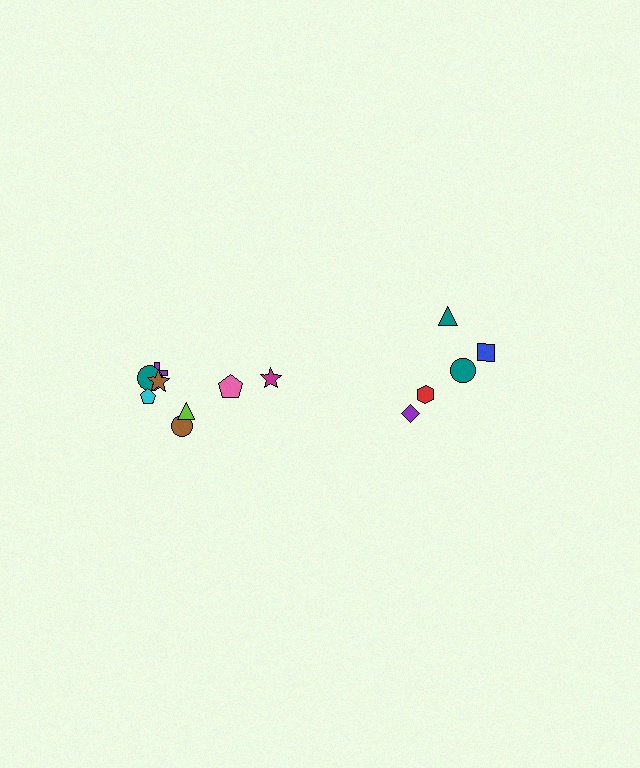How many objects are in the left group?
There are 8 objects.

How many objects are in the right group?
There are 5 objects.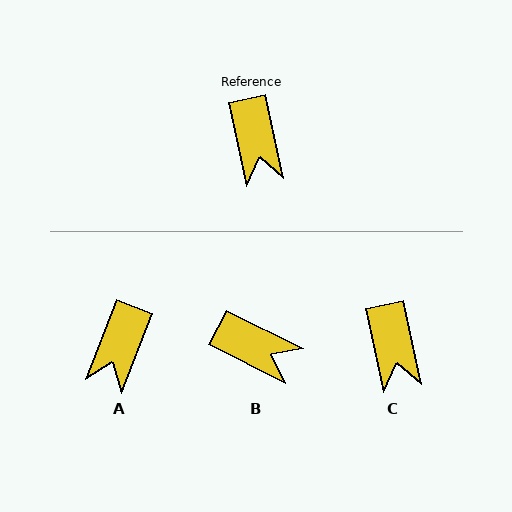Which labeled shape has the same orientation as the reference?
C.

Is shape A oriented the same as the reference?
No, it is off by about 33 degrees.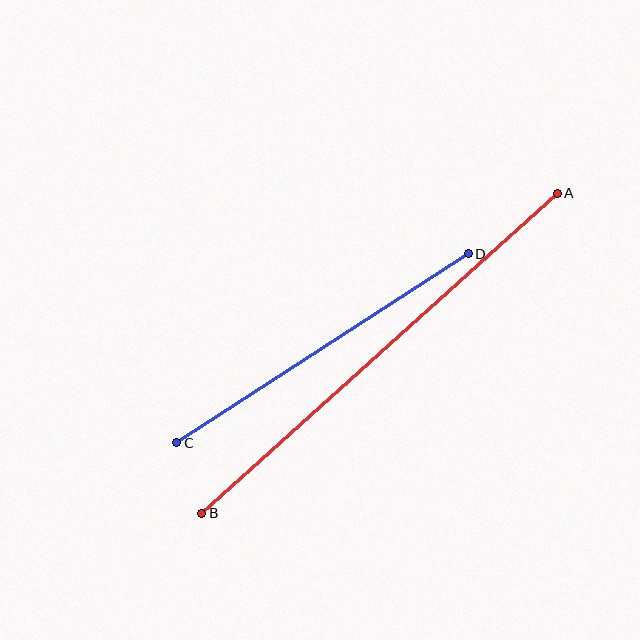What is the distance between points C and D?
The distance is approximately 347 pixels.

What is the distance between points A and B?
The distance is approximately 479 pixels.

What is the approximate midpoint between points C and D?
The midpoint is at approximately (323, 348) pixels.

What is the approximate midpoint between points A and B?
The midpoint is at approximately (379, 353) pixels.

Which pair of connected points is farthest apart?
Points A and B are farthest apart.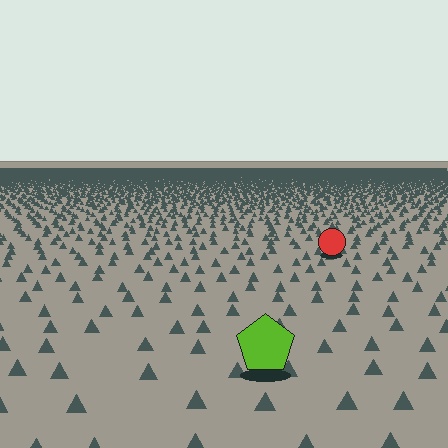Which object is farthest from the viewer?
The red circle is farthest from the viewer. It appears smaller and the ground texture around it is denser.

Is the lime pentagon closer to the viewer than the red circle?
Yes. The lime pentagon is closer — you can tell from the texture gradient: the ground texture is coarser near it.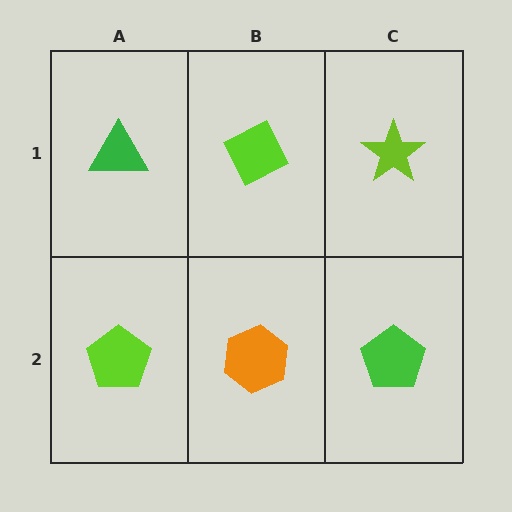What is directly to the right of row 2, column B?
A green pentagon.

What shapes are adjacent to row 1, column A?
A lime pentagon (row 2, column A), a lime diamond (row 1, column B).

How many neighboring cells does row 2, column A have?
2.